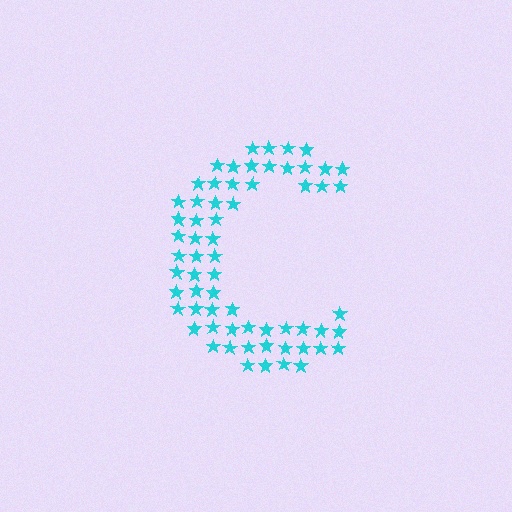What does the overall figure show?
The overall figure shows the letter C.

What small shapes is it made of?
It is made of small stars.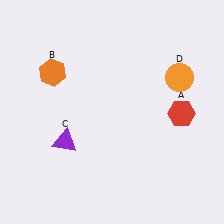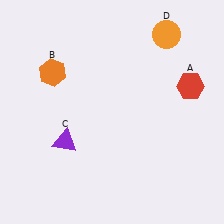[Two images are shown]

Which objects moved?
The objects that moved are: the red hexagon (A), the orange circle (D).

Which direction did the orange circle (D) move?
The orange circle (D) moved up.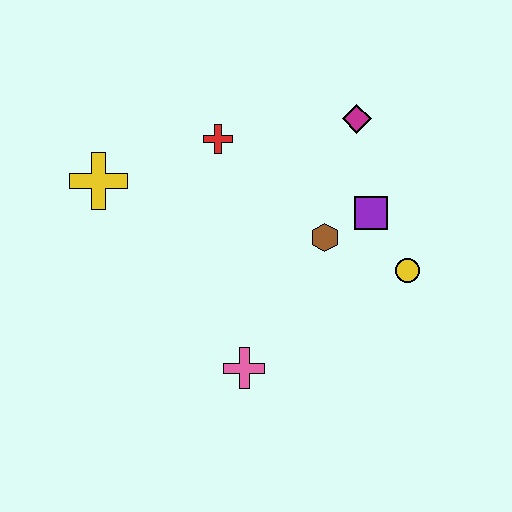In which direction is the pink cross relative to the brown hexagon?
The pink cross is below the brown hexagon.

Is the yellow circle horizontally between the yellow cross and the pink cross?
No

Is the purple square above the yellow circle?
Yes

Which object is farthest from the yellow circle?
The yellow cross is farthest from the yellow circle.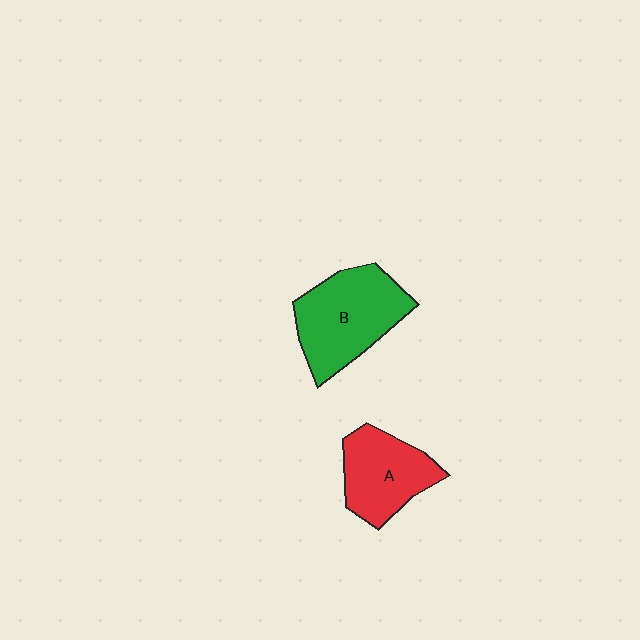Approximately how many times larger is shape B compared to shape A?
Approximately 1.3 times.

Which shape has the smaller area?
Shape A (red).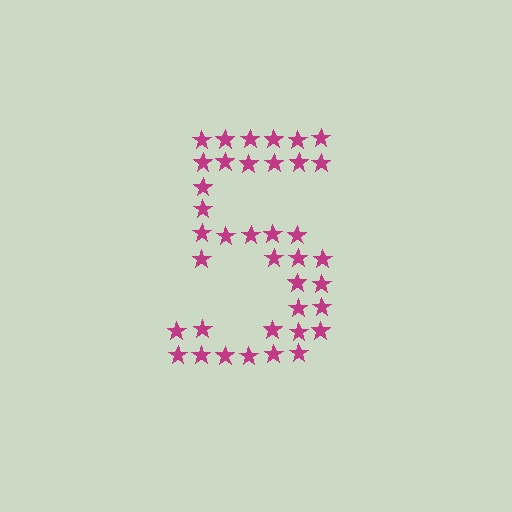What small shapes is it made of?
It is made of small stars.